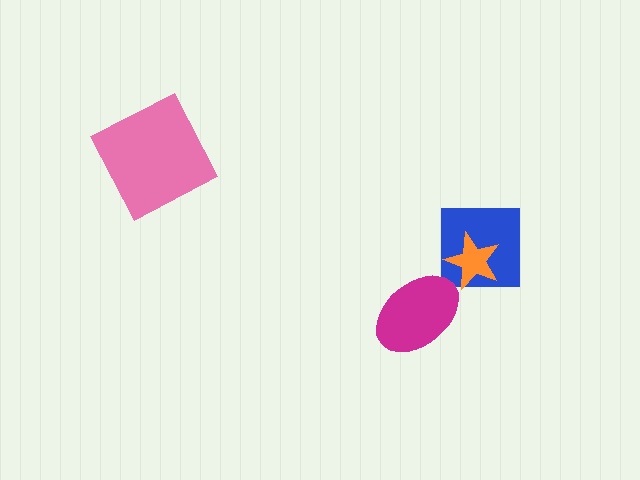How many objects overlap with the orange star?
1 object overlaps with the orange star.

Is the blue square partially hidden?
Yes, it is partially covered by another shape.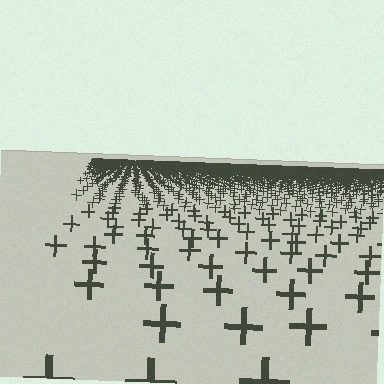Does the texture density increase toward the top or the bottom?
Density increases toward the top.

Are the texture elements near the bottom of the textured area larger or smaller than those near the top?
Larger. Near the bottom, elements are closer to the viewer and appear at a bigger on-screen size.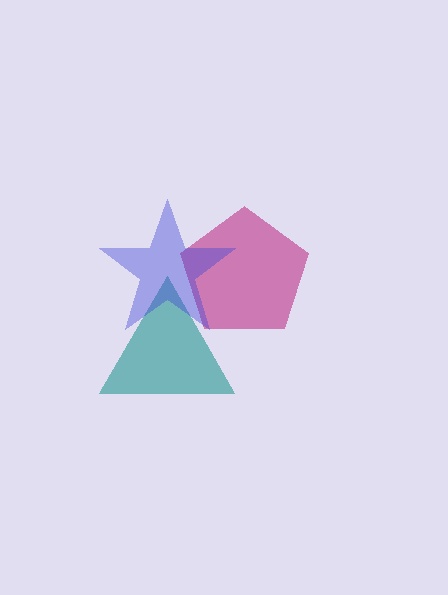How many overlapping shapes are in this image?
There are 3 overlapping shapes in the image.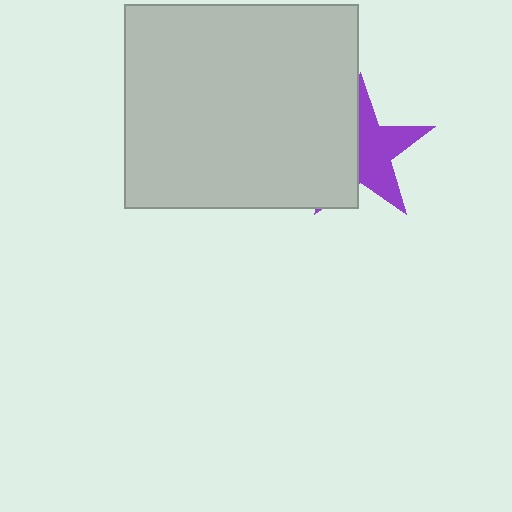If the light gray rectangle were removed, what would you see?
You would see the complete purple star.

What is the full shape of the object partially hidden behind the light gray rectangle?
The partially hidden object is a purple star.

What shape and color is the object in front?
The object in front is a light gray rectangle.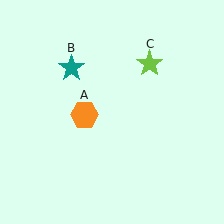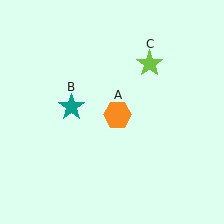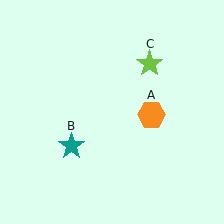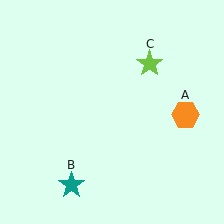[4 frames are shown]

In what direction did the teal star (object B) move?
The teal star (object B) moved down.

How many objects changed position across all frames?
2 objects changed position: orange hexagon (object A), teal star (object B).